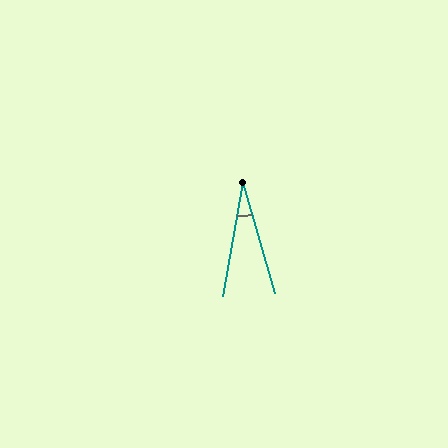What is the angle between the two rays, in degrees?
Approximately 26 degrees.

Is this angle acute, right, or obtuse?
It is acute.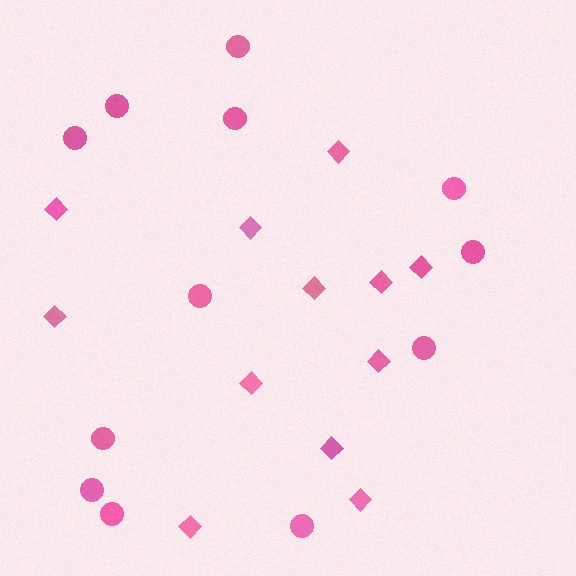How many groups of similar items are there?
There are 2 groups: one group of circles (12) and one group of diamonds (12).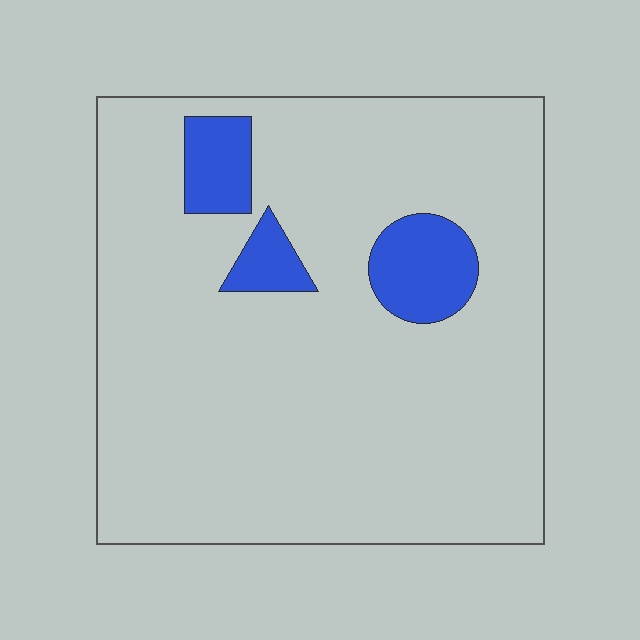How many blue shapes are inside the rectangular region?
3.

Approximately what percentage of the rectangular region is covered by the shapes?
Approximately 10%.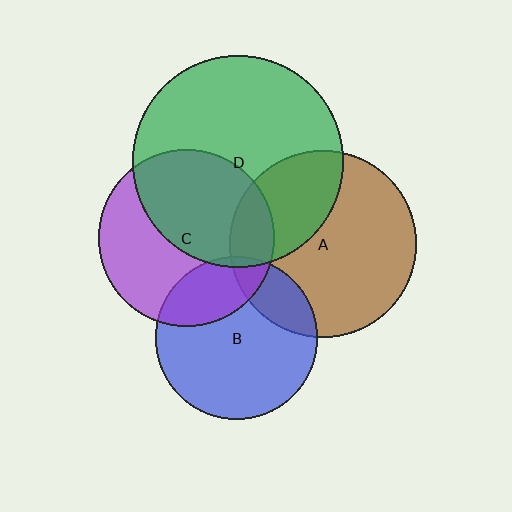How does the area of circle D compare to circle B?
Approximately 1.7 times.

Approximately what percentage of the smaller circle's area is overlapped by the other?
Approximately 20%.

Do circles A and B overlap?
Yes.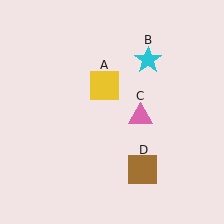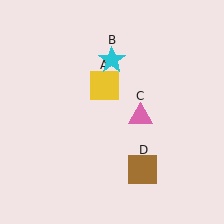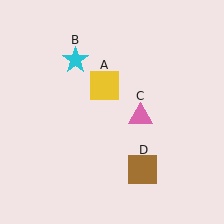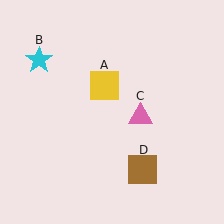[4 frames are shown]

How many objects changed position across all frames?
1 object changed position: cyan star (object B).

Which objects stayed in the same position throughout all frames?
Yellow square (object A) and pink triangle (object C) and brown square (object D) remained stationary.